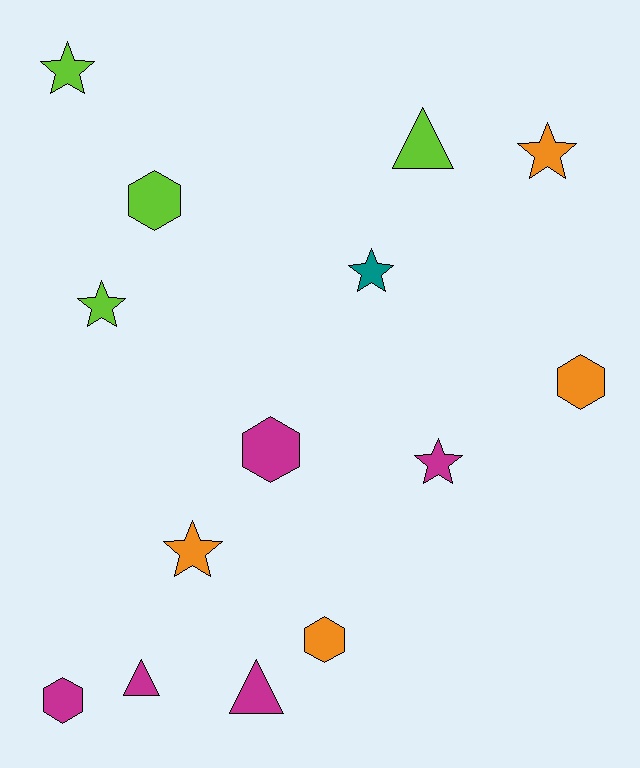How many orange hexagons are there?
There are 2 orange hexagons.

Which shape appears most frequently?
Star, with 6 objects.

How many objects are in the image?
There are 14 objects.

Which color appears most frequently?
Magenta, with 5 objects.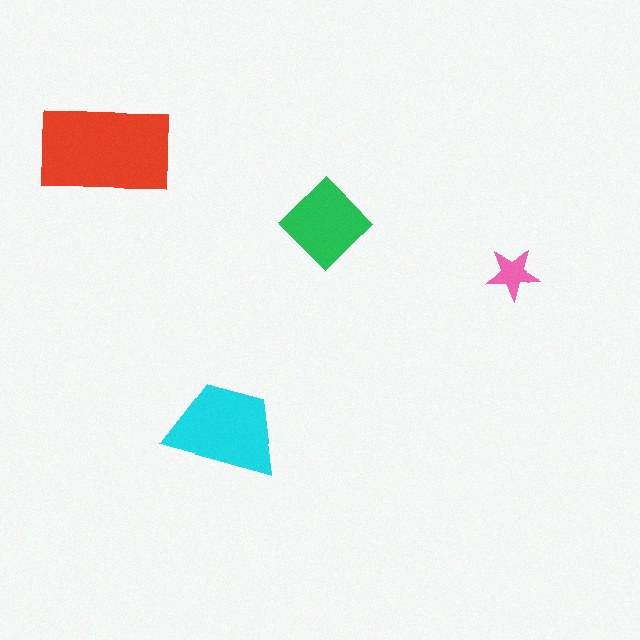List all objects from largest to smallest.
The red rectangle, the cyan trapezoid, the green diamond, the pink star.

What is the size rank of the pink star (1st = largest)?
4th.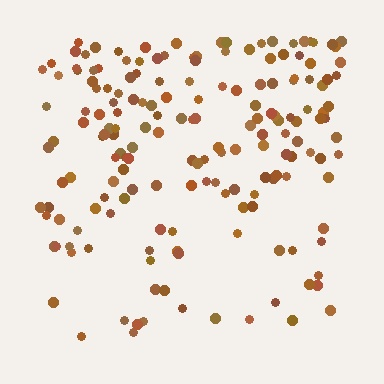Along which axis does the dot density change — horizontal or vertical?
Vertical.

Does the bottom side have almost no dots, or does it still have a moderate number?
Still a moderate number, just noticeably fewer than the top.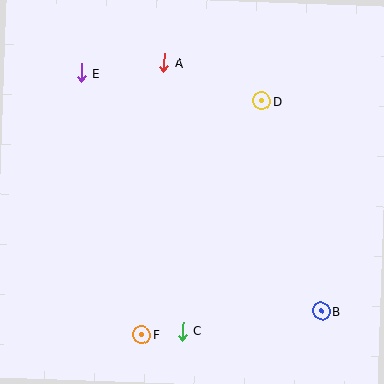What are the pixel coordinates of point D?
Point D is at (262, 101).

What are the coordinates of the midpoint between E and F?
The midpoint between E and F is at (111, 204).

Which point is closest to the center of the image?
Point D at (262, 101) is closest to the center.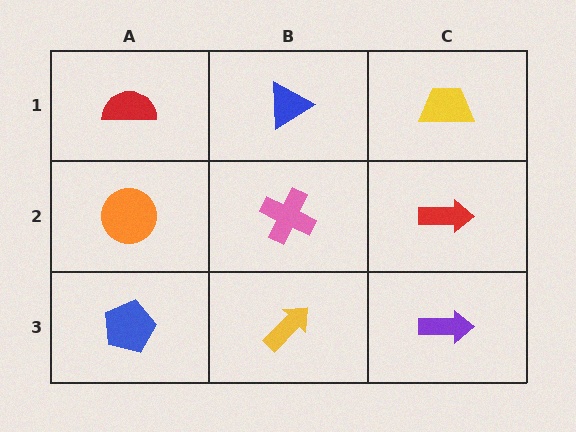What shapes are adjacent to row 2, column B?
A blue triangle (row 1, column B), a yellow arrow (row 3, column B), an orange circle (row 2, column A), a red arrow (row 2, column C).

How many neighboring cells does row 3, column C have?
2.